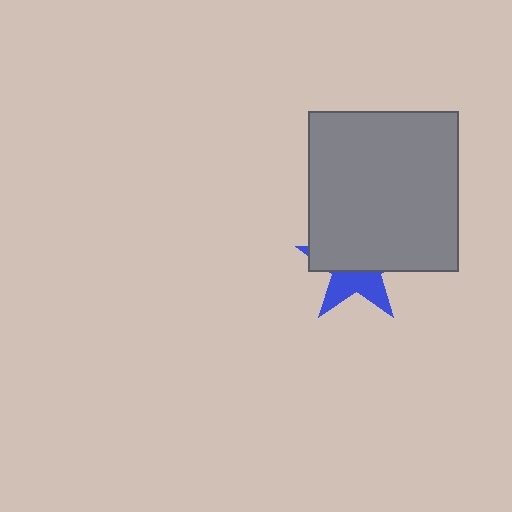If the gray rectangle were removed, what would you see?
You would see the complete blue star.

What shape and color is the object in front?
The object in front is a gray rectangle.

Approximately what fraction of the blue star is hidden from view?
Roughly 60% of the blue star is hidden behind the gray rectangle.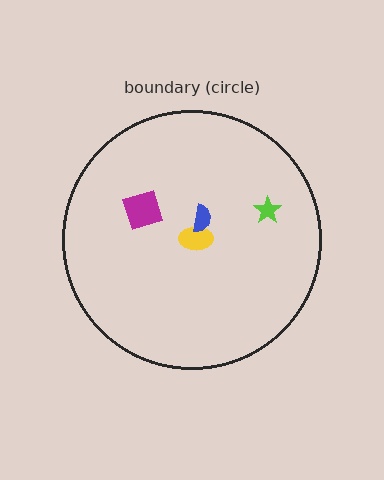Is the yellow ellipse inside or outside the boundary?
Inside.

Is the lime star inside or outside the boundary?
Inside.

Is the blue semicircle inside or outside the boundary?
Inside.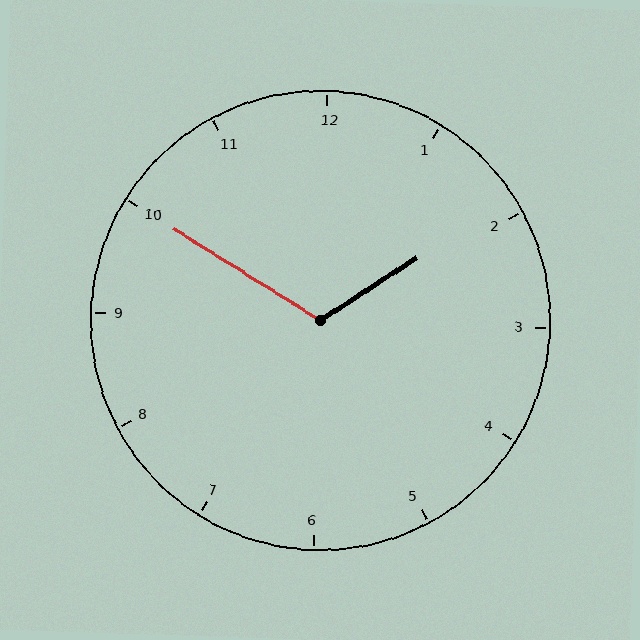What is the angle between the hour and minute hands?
Approximately 115 degrees.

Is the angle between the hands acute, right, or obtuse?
It is obtuse.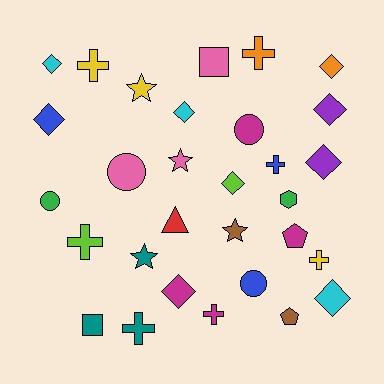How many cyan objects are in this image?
There are 3 cyan objects.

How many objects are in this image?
There are 30 objects.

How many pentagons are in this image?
There are 2 pentagons.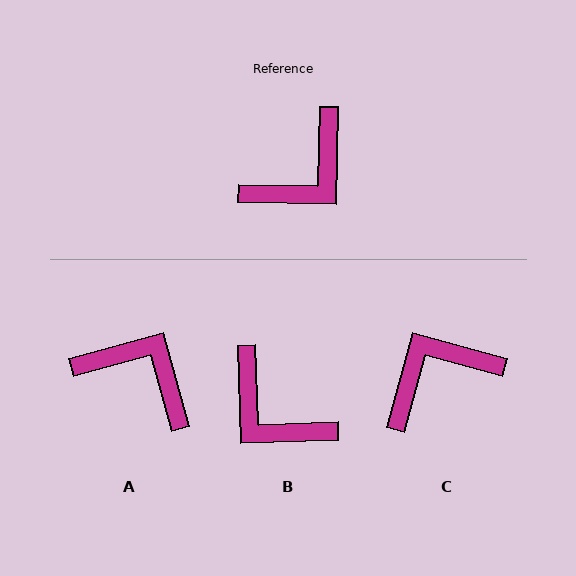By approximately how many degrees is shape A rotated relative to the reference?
Approximately 107 degrees counter-clockwise.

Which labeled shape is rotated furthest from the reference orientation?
C, about 166 degrees away.